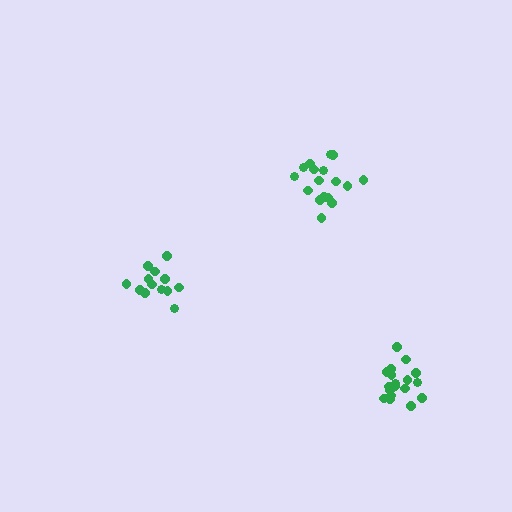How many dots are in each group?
Group 1: 18 dots, Group 2: 17 dots, Group 3: 13 dots (48 total).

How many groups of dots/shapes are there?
There are 3 groups.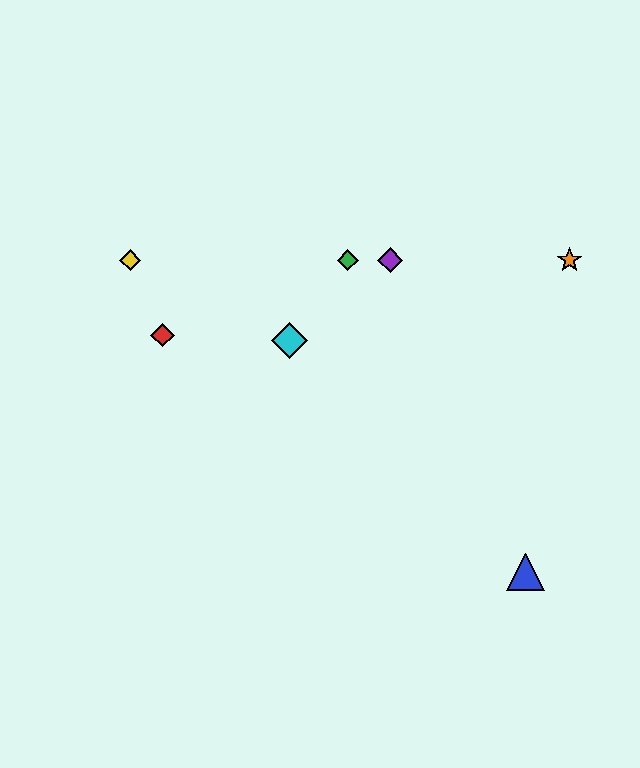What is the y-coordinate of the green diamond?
The green diamond is at y≈260.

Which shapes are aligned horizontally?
The green diamond, the yellow diamond, the purple diamond, the orange star are aligned horizontally.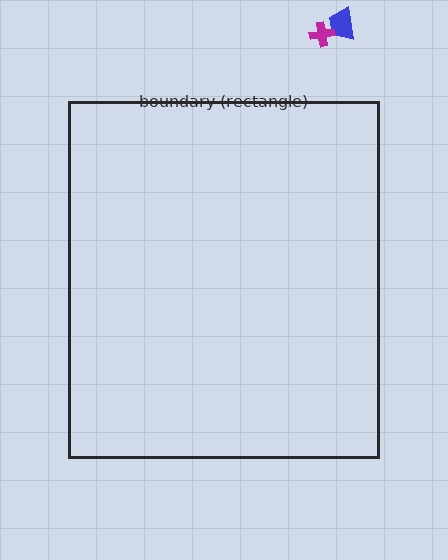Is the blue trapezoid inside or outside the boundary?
Outside.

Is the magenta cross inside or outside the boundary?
Outside.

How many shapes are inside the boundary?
0 inside, 2 outside.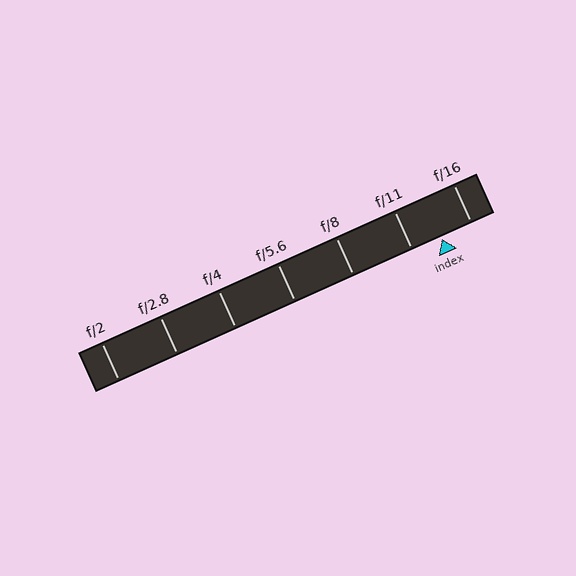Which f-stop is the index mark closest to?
The index mark is closest to f/11.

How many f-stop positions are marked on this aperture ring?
There are 7 f-stop positions marked.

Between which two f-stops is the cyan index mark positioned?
The index mark is between f/11 and f/16.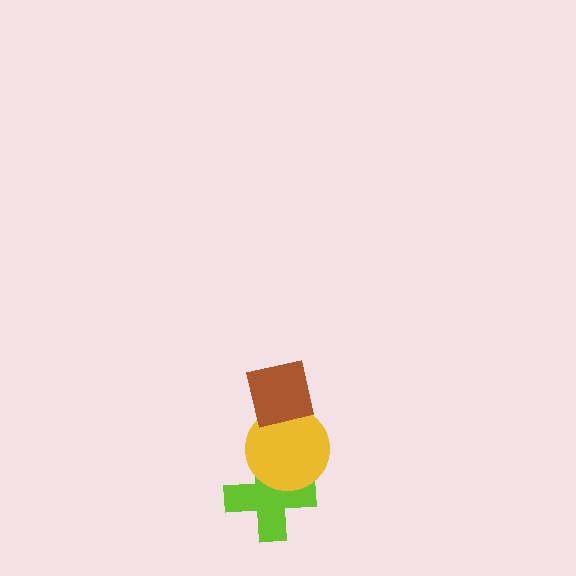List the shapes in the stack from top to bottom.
From top to bottom: the brown square, the yellow circle, the lime cross.